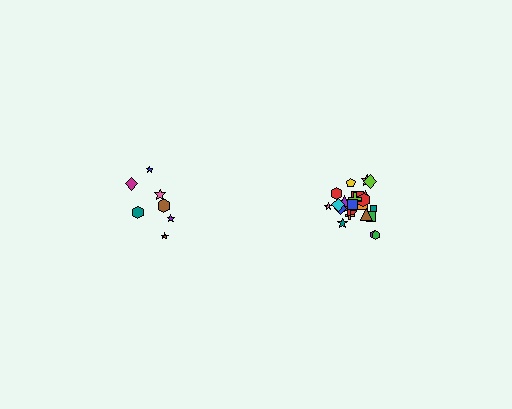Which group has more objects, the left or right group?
The right group.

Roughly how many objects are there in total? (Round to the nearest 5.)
Roughly 30 objects in total.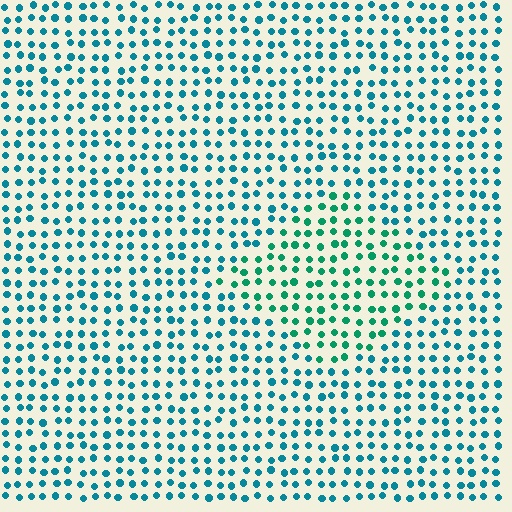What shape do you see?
I see a diamond.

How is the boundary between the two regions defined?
The boundary is defined purely by a slight shift in hue (about 30 degrees). Spacing, size, and orientation are identical on both sides.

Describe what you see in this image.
The image is filled with small teal elements in a uniform arrangement. A diamond-shaped region is visible where the elements are tinted to a slightly different hue, forming a subtle color boundary.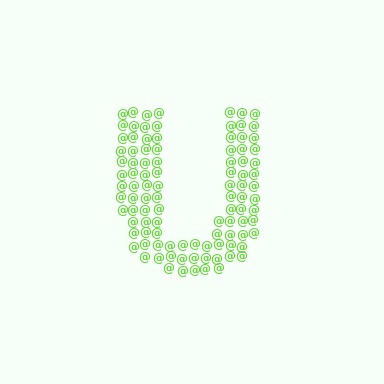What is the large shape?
The large shape is the letter U.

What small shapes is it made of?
It is made of small at signs.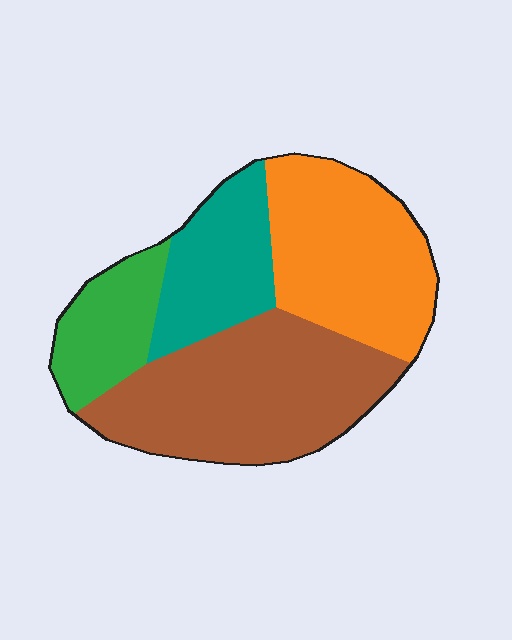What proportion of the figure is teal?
Teal takes up about one sixth (1/6) of the figure.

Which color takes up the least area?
Green, at roughly 15%.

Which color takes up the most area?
Brown, at roughly 40%.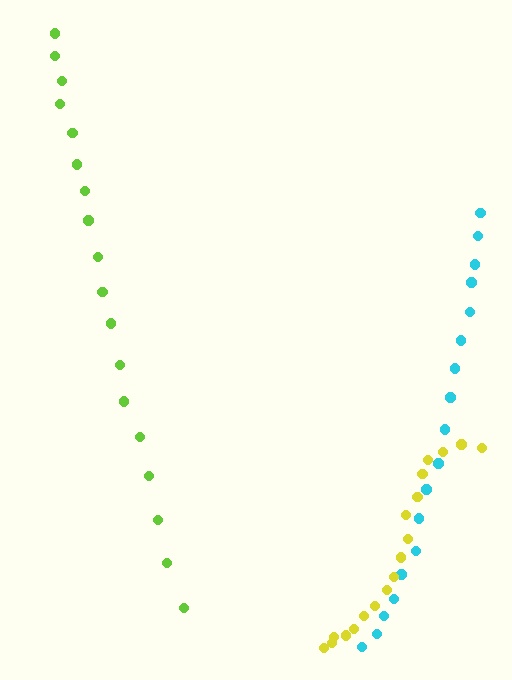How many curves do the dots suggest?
There are 3 distinct paths.